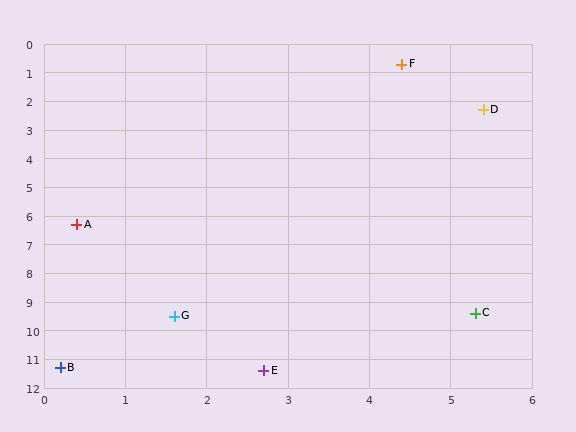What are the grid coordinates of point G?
Point G is at approximately (1.6, 9.5).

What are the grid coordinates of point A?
Point A is at approximately (0.4, 6.3).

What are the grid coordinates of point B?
Point B is at approximately (0.2, 11.3).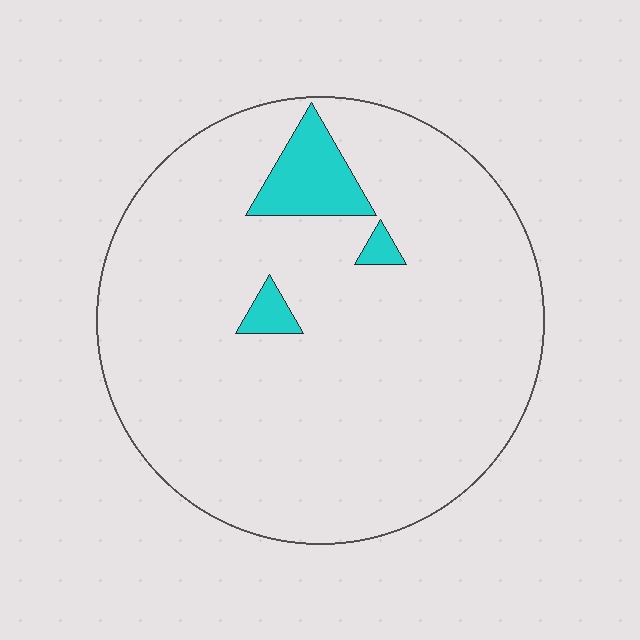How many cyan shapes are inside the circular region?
3.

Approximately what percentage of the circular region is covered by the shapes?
Approximately 5%.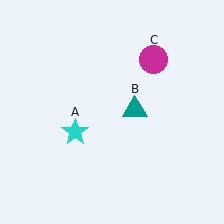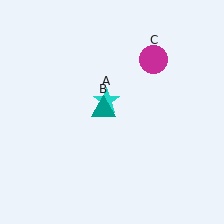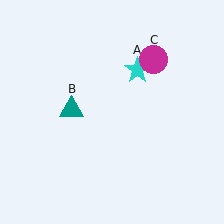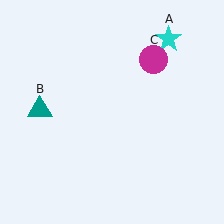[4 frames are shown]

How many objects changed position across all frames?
2 objects changed position: cyan star (object A), teal triangle (object B).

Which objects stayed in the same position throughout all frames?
Magenta circle (object C) remained stationary.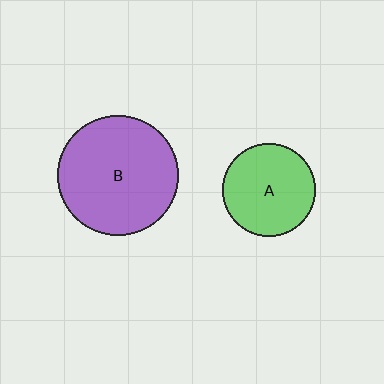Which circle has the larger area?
Circle B (purple).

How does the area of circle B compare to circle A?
Approximately 1.7 times.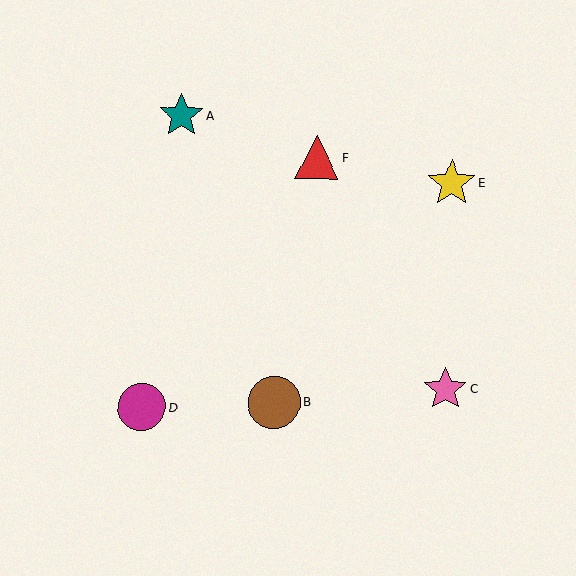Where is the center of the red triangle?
The center of the red triangle is at (317, 158).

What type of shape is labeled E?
Shape E is a yellow star.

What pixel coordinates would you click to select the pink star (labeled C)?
Click at (445, 389) to select the pink star C.